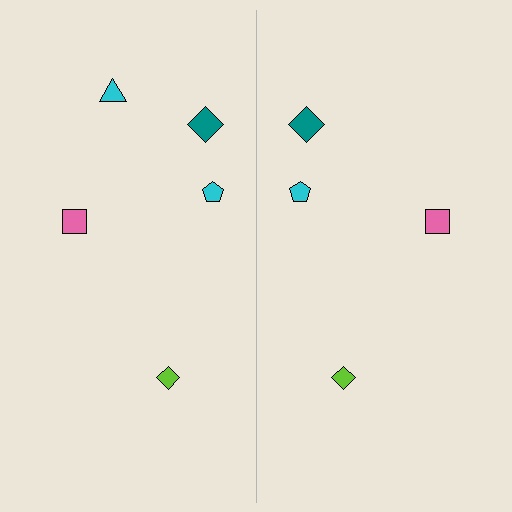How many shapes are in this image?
There are 9 shapes in this image.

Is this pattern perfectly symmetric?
No, the pattern is not perfectly symmetric. A cyan triangle is missing from the right side.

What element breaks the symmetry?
A cyan triangle is missing from the right side.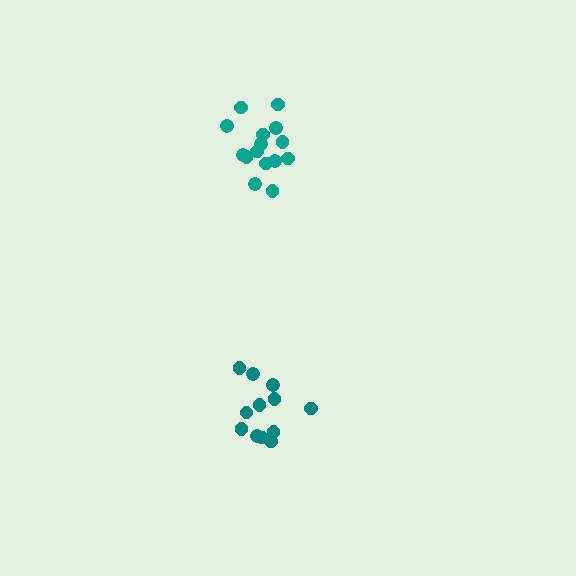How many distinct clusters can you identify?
There are 2 distinct clusters.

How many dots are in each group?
Group 1: 12 dots, Group 2: 15 dots (27 total).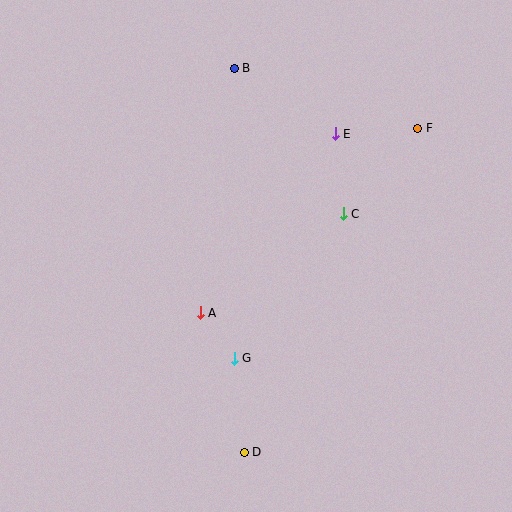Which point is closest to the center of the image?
Point A at (200, 313) is closest to the center.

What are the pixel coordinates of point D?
Point D is at (244, 452).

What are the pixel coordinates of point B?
Point B is at (234, 69).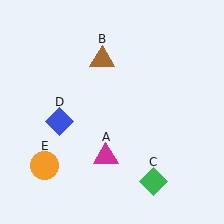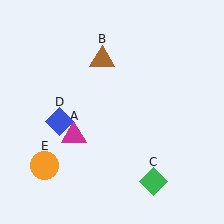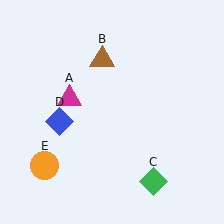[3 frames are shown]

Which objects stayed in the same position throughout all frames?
Brown triangle (object B) and green diamond (object C) and blue diamond (object D) and orange circle (object E) remained stationary.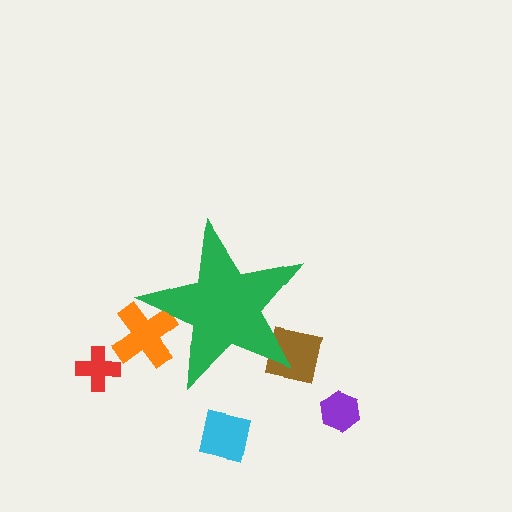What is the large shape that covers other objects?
A green star.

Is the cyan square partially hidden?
No, the cyan square is fully visible.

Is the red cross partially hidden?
No, the red cross is fully visible.